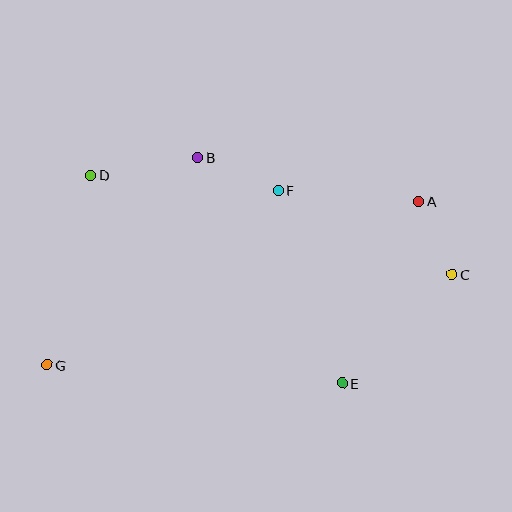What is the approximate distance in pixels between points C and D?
The distance between C and D is approximately 374 pixels.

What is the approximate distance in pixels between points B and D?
The distance between B and D is approximately 108 pixels.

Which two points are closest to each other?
Points A and C are closest to each other.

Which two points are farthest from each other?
Points C and G are farthest from each other.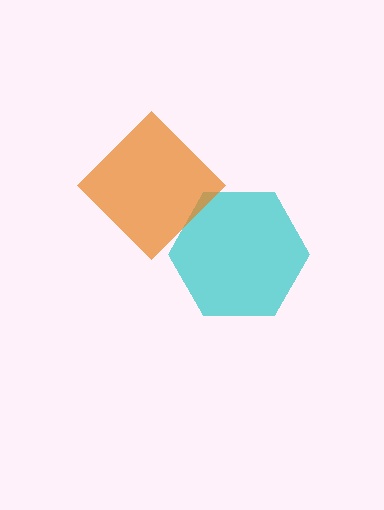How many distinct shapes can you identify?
There are 2 distinct shapes: a cyan hexagon, an orange diamond.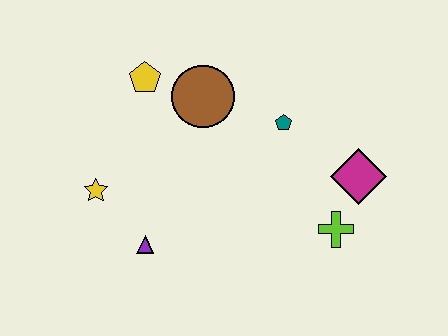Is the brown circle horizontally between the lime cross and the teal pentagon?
No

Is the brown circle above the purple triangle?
Yes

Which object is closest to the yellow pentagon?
The brown circle is closest to the yellow pentagon.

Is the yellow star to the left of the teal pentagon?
Yes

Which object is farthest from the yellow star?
The magenta diamond is farthest from the yellow star.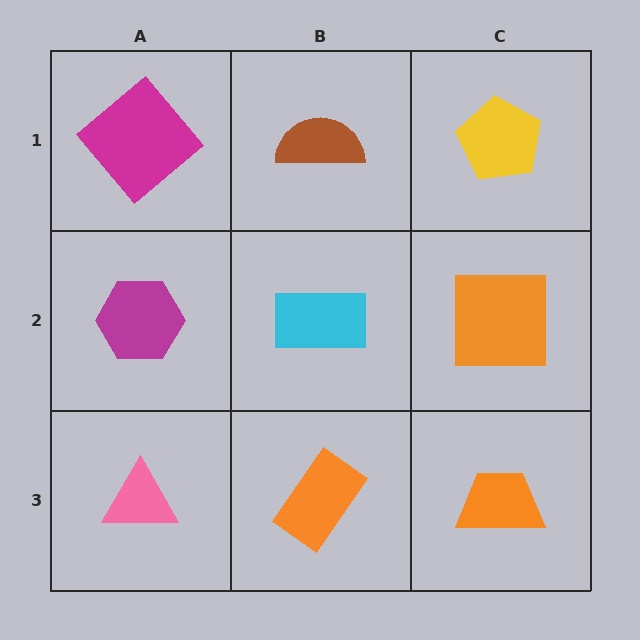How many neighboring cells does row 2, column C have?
3.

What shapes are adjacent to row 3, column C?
An orange square (row 2, column C), an orange rectangle (row 3, column B).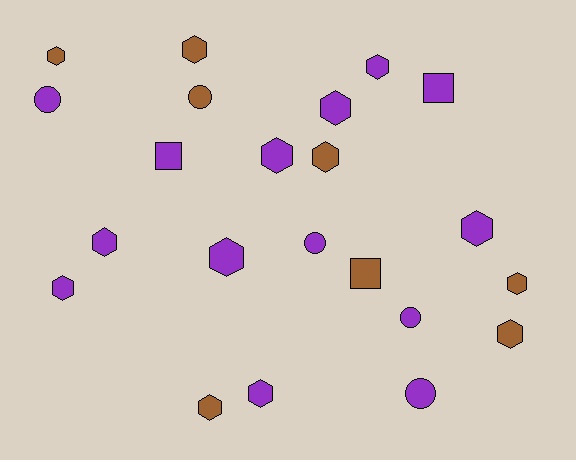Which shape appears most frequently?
Hexagon, with 14 objects.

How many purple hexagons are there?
There are 8 purple hexagons.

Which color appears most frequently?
Purple, with 14 objects.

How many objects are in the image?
There are 22 objects.